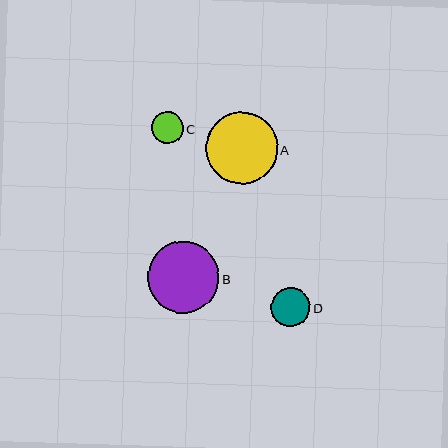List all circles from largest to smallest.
From largest to smallest: B, A, D, C.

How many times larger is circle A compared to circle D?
Circle A is approximately 1.8 times the size of circle D.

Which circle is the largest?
Circle B is the largest with a size of approximately 72 pixels.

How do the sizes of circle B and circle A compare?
Circle B and circle A are approximately the same size.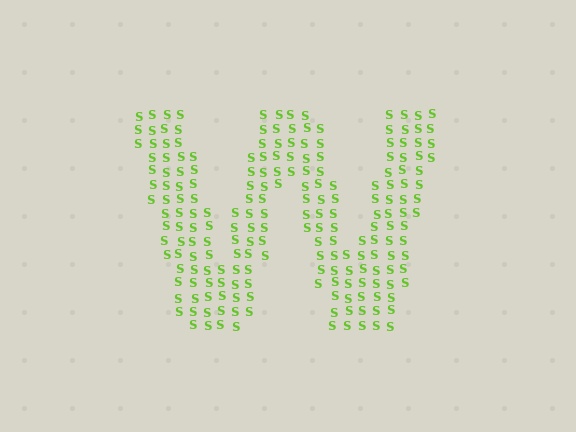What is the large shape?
The large shape is the letter W.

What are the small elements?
The small elements are letter S's.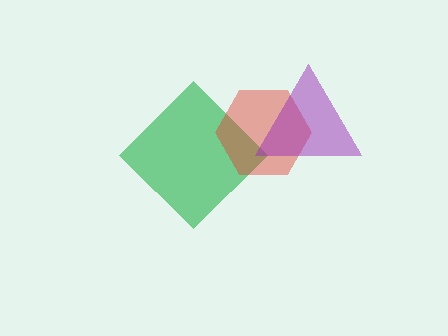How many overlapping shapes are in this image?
There are 3 overlapping shapes in the image.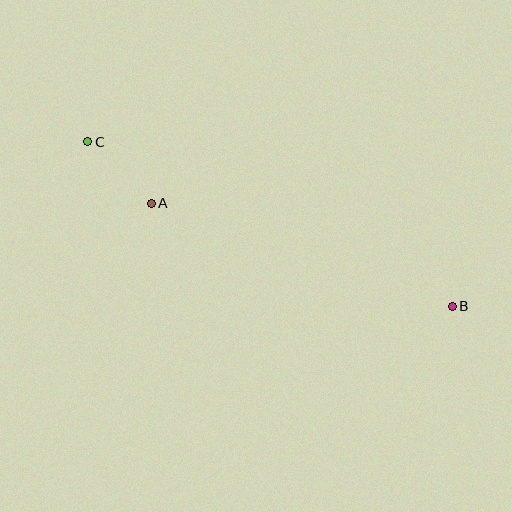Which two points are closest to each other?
Points A and C are closest to each other.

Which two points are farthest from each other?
Points B and C are farthest from each other.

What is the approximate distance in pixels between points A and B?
The distance between A and B is approximately 318 pixels.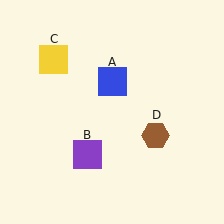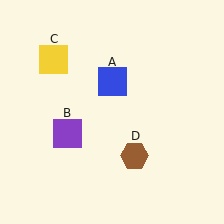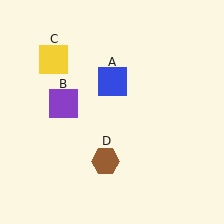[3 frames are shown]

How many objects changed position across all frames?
2 objects changed position: purple square (object B), brown hexagon (object D).